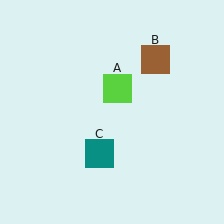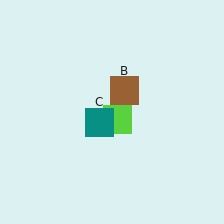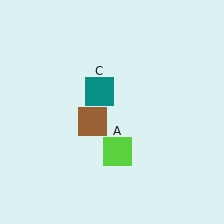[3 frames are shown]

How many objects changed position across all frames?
3 objects changed position: lime square (object A), brown square (object B), teal square (object C).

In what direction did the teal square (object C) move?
The teal square (object C) moved up.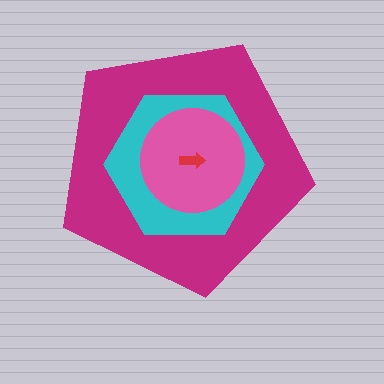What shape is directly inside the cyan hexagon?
The pink circle.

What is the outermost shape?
The magenta pentagon.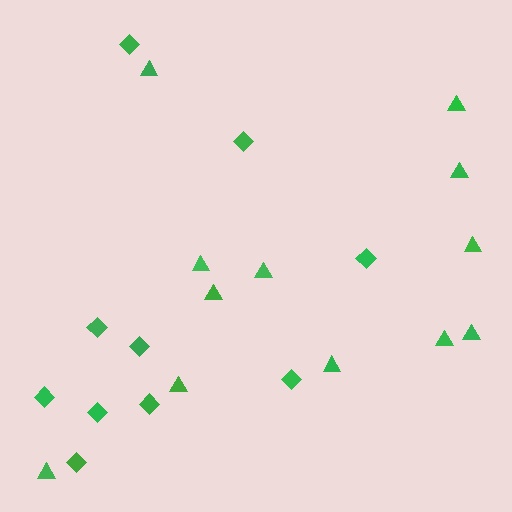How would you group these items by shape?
There are 2 groups: one group of triangles (12) and one group of diamonds (10).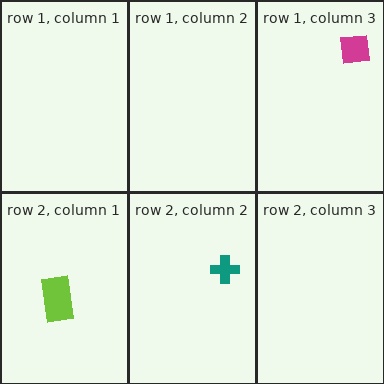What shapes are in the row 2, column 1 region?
The lime rectangle.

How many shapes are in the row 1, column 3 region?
1.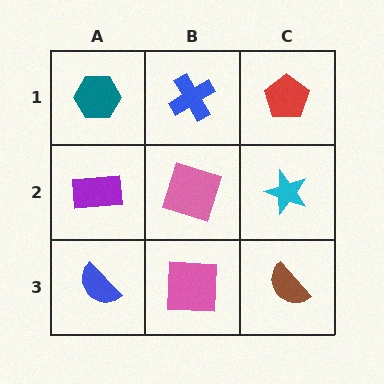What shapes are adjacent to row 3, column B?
A pink square (row 2, column B), a blue semicircle (row 3, column A), a brown semicircle (row 3, column C).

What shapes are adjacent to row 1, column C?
A cyan star (row 2, column C), a blue cross (row 1, column B).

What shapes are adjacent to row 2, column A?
A teal hexagon (row 1, column A), a blue semicircle (row 3, column A), a pink square (row 2, column B).